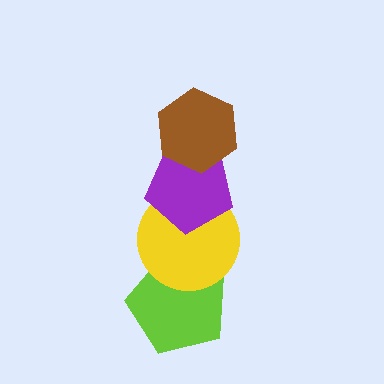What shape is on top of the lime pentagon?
The yellow circle is on top of the lime pentagon.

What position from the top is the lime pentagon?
The lime pentagon is 4th from the top.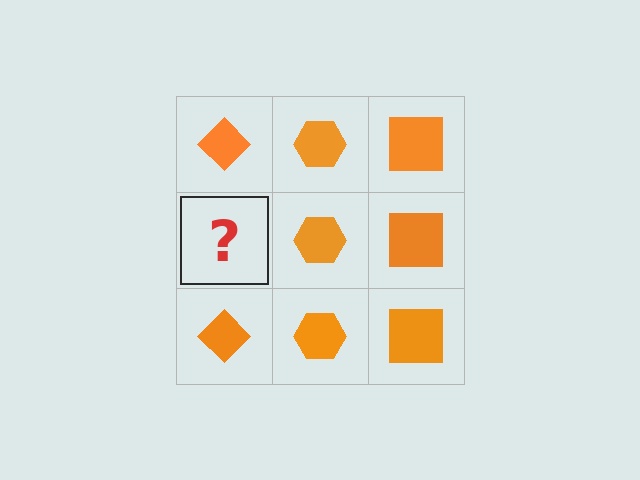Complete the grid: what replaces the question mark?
The question mark should be replaced with an orange diamond.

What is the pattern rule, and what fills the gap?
The rule is that each column has a consistent shape. The gap should be filled with an orange diamond.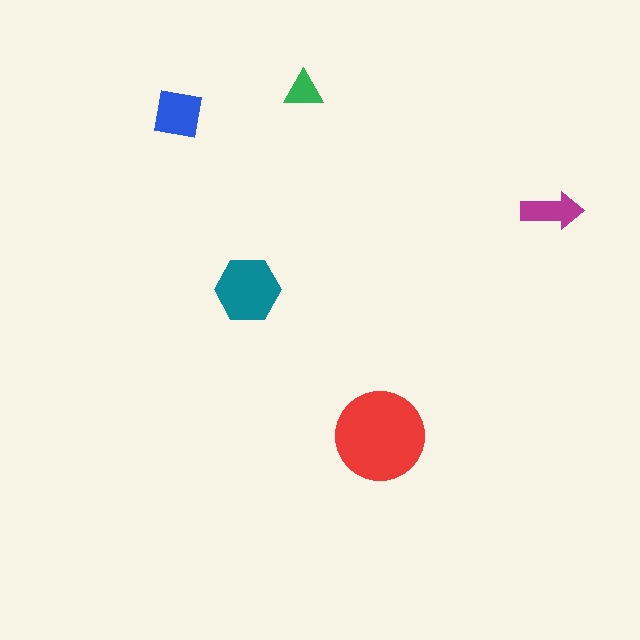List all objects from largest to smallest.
The red circle, the teal hexagon, the blue square, the magenta arrow, the green triangle.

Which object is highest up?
The green triangle is topmost.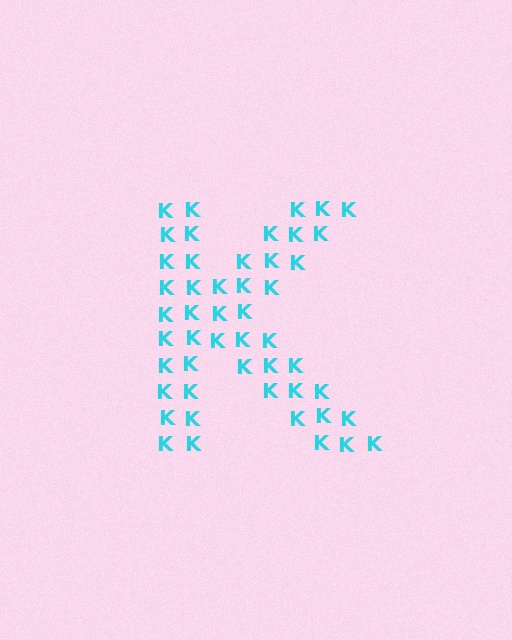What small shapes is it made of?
It is made of small letter K's.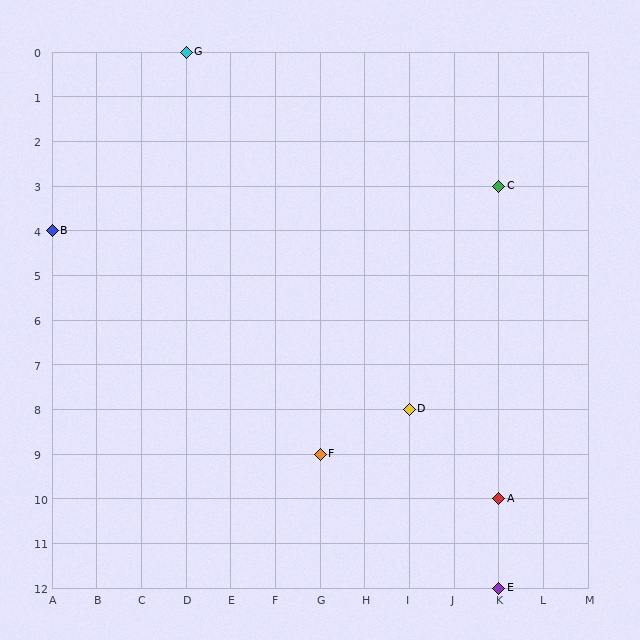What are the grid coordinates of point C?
Point C is at grid coordinates (K, 3).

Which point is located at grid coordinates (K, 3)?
Point C is at (K, 3).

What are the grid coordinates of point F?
Point F is at grid coordinates (G, 9).